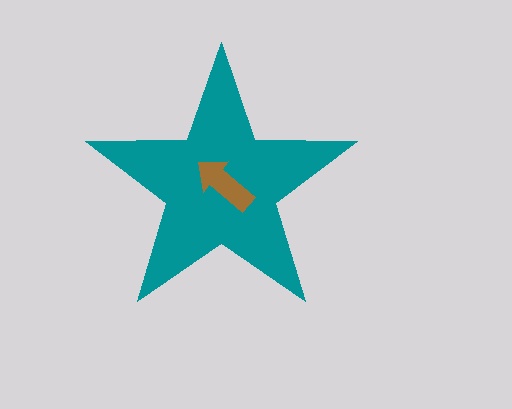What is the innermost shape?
The brown arrow.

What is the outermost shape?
The teal star.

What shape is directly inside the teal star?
The brown arrow.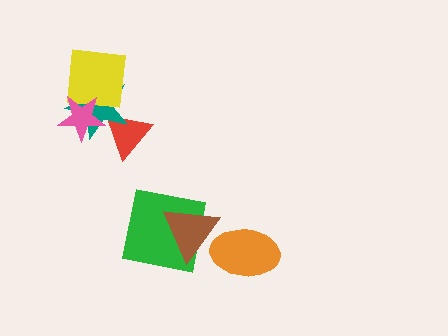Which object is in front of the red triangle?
The teal star is in front of the red triangle.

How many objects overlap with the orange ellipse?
1 object overlaps with the orange ellipse.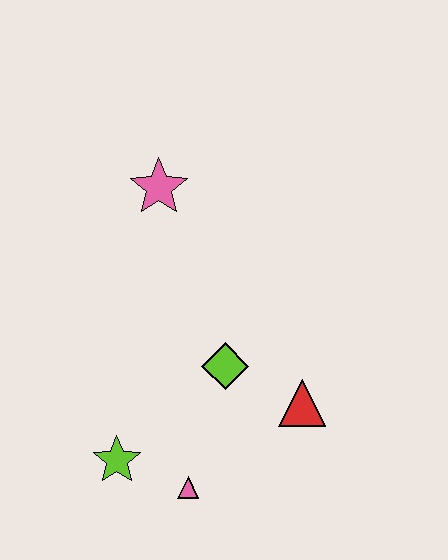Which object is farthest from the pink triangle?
The pink star is farthest from the pink triangle.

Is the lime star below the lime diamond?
Yes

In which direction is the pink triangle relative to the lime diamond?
The pink triangle is below the lime diamond.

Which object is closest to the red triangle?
The lime diamond is closest to the red triangle.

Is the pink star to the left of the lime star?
No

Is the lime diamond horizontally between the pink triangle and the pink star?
No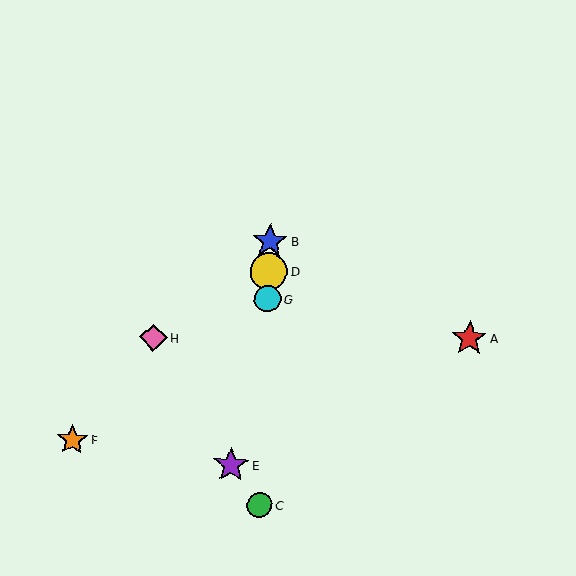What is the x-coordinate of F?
Object F is at x≈72.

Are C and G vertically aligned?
Yes, both are at x≈260.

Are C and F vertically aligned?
No, C is at x≈260 and F is at x≈72.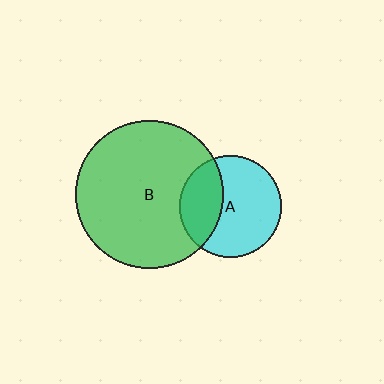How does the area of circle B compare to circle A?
Approximately 2.1 times.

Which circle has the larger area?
Circle B (green).